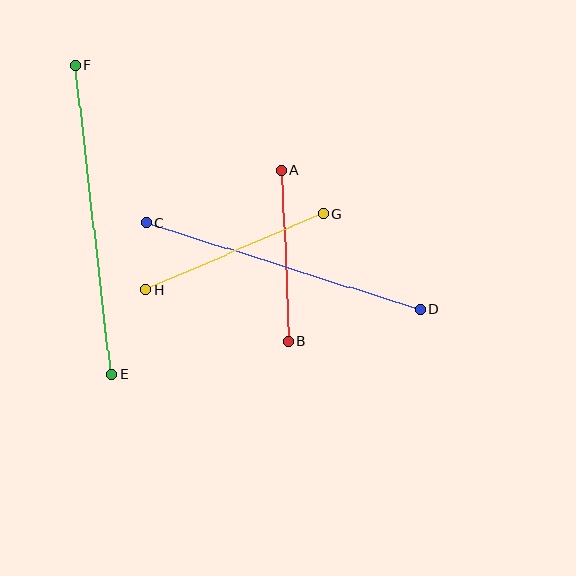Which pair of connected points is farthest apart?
Points E and F are farthest apart.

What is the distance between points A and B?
The distance is approximately 171 pixels.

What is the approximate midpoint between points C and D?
The midpoint is at approximately (284, 266) pixels.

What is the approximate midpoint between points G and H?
The midpoint is at approximately (235, 252) pixels.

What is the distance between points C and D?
The distance is approximately 287 pixels.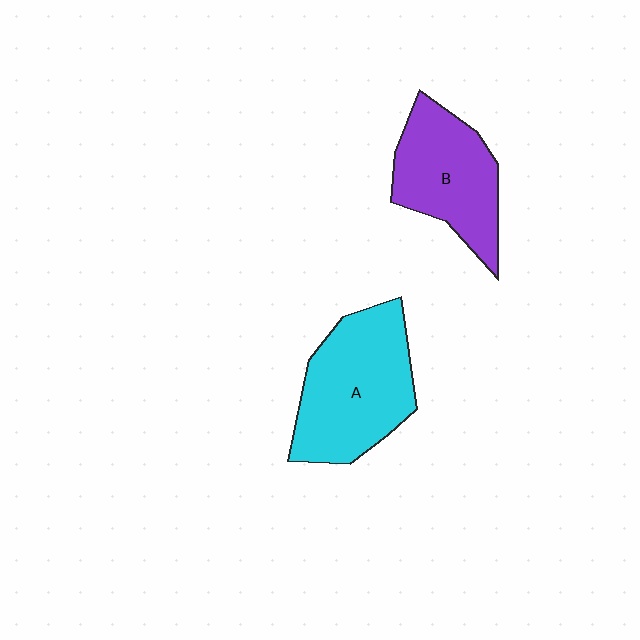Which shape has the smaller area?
Shape B (purple).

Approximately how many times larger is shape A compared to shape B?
Approximately 1.3 times.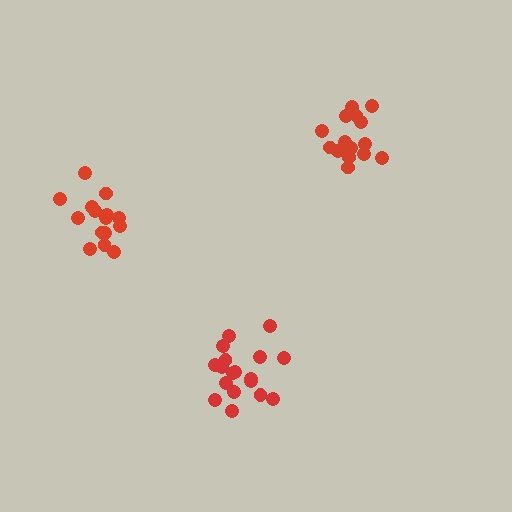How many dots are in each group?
Group 1: 18 dots, Group 2: 15 dots, Group 3: 15 dots (48 total).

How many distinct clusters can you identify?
There are 3 distinct clusters.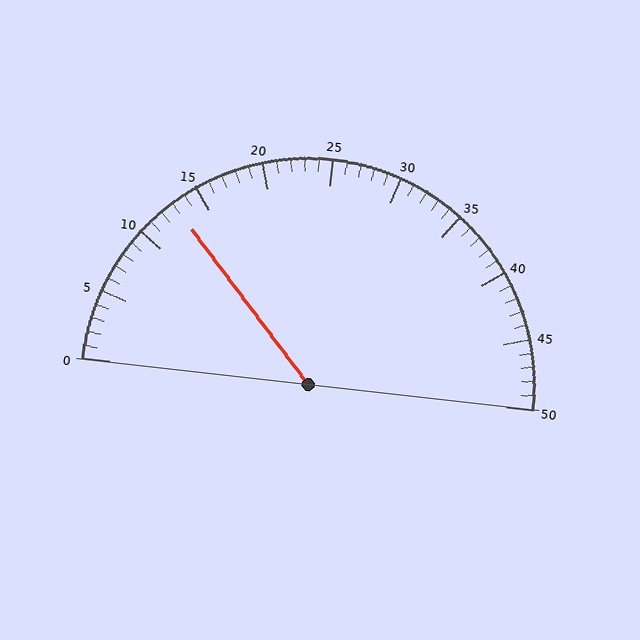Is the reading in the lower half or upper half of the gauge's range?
The reading is in the lower half of the range (0 to 50).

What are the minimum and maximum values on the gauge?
The gauge ranges from 0 to 50.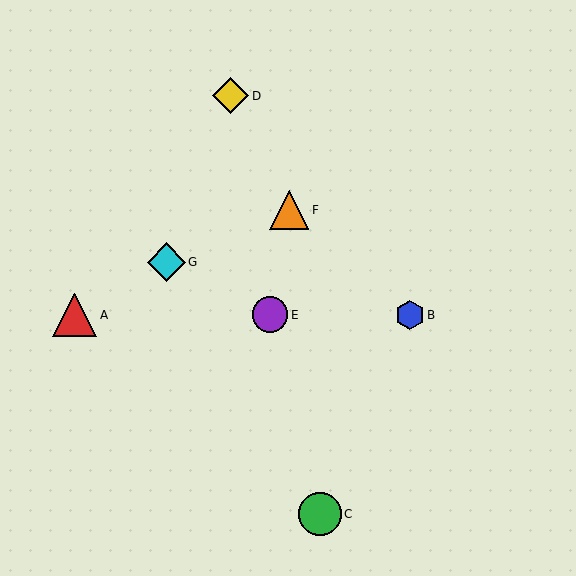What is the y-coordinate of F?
Object F is at y≈210.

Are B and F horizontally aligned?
No, B is at y≈315 and F is at y≈210.